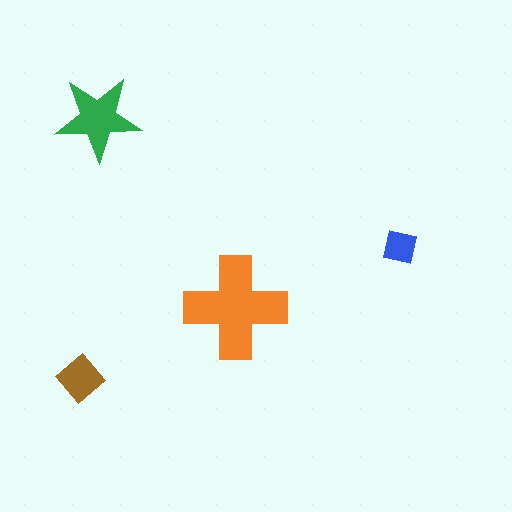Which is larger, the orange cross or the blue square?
The orange cross.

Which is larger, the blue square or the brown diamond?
The brown diamond.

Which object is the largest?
The orange cross.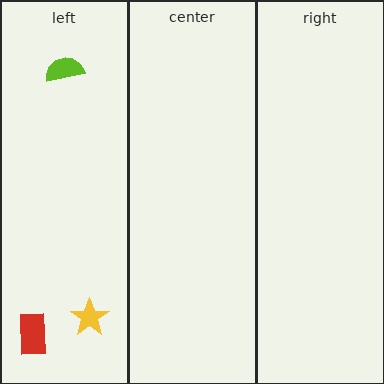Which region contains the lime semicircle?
The left region.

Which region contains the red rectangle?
The left region.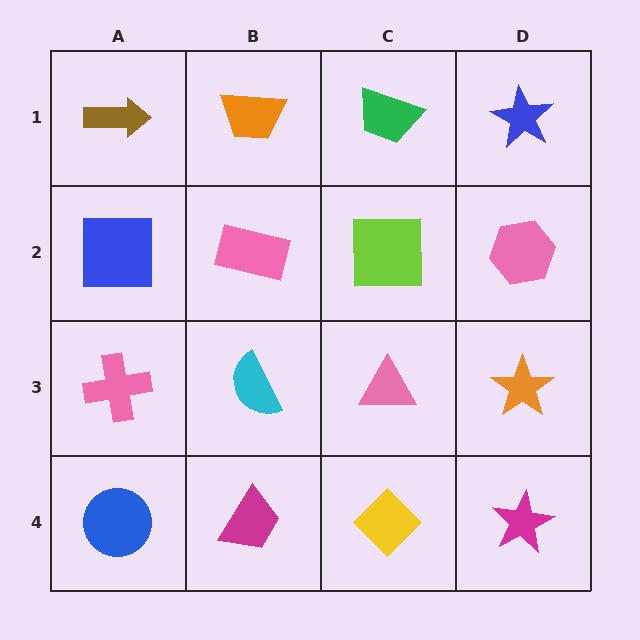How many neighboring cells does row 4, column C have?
3.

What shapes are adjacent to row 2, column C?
A green trapezoid (row 1, column C), a pink triangle (row 3, column C), a pink rectangle (row 2, column B), a pink hexagon (row 2, column D).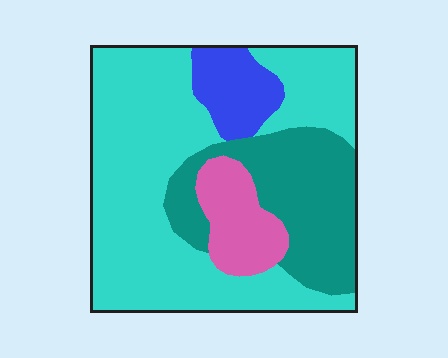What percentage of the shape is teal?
Teal covers roughly 25% of the shape.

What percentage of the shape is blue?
Blue covers about 10% of the shape.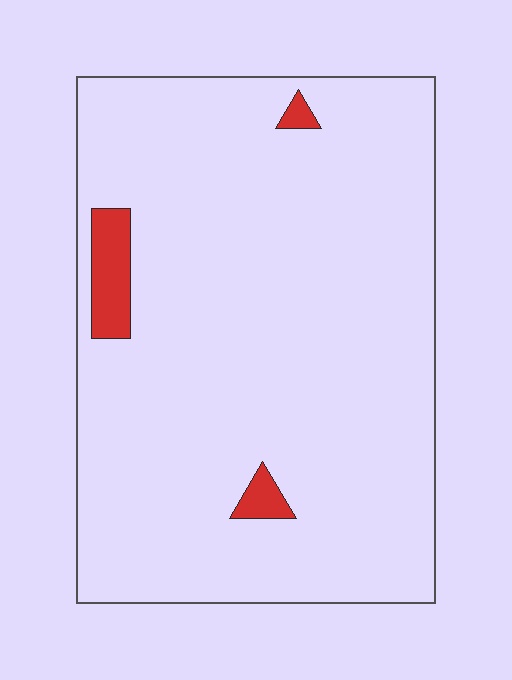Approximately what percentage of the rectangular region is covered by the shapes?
Approximately 5%.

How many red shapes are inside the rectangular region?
3.